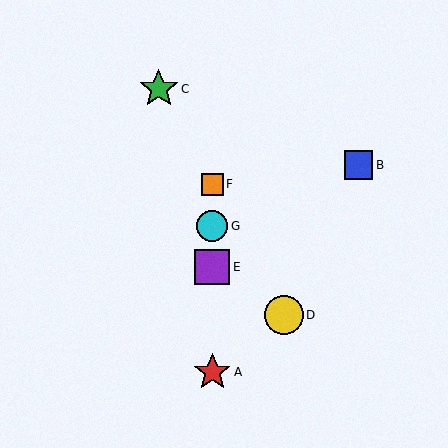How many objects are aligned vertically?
4 objects (A, E, F, G) are aligned vertically.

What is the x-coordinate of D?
Object D is at x≈284.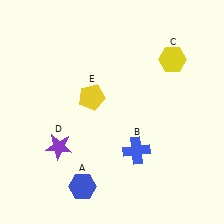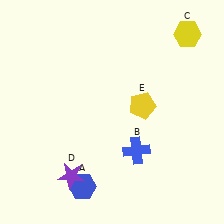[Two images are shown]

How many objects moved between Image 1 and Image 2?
3 objects moved between the two images.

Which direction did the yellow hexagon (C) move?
The yellow hexagon (C) moved up.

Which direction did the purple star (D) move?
The purple star (D) moved down.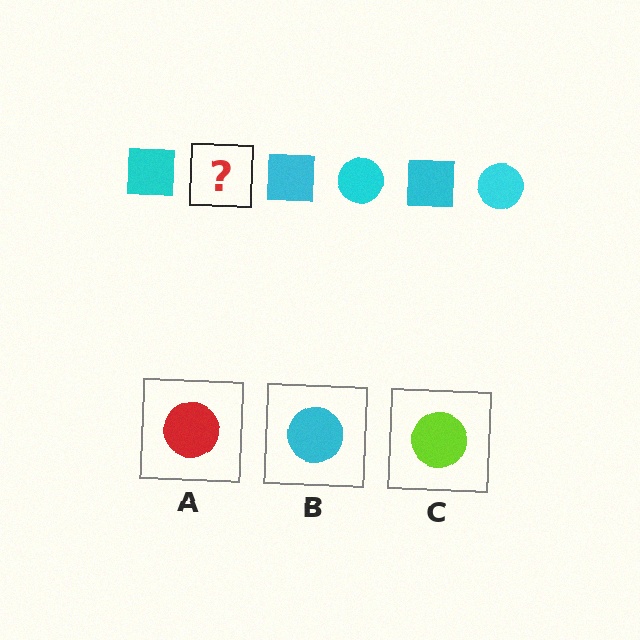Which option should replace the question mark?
Option B.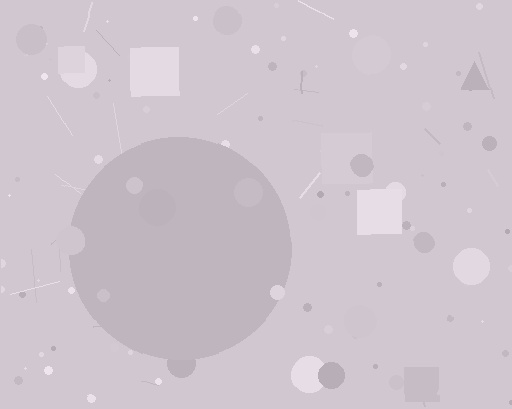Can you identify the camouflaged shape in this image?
The camouflaged shape is a circle.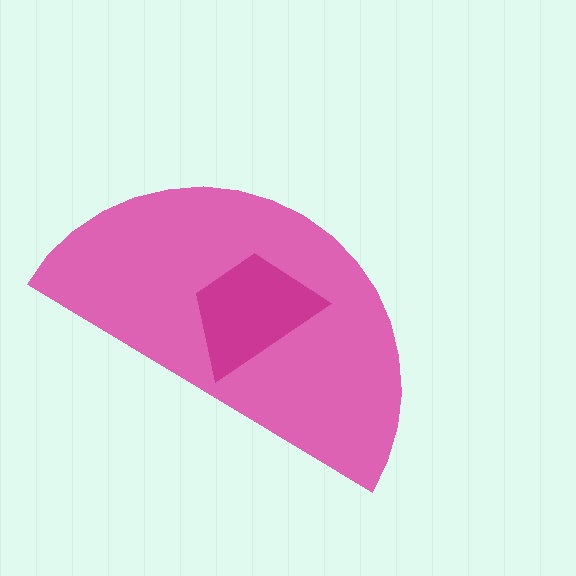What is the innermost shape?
The magenta trapezoid.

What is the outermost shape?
The pink semicircle.